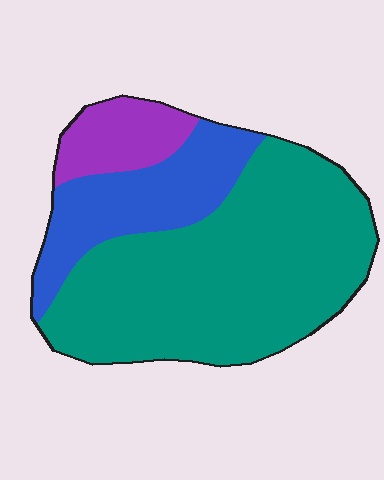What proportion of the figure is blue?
Blue covers roughly 25% of the figure.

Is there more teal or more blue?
Teal.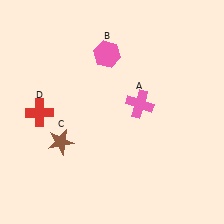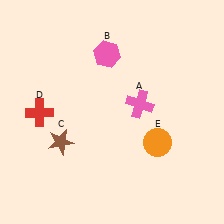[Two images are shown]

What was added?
An orange circle (E) was added in Image 2.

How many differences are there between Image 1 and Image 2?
There is 1 difference between the two images.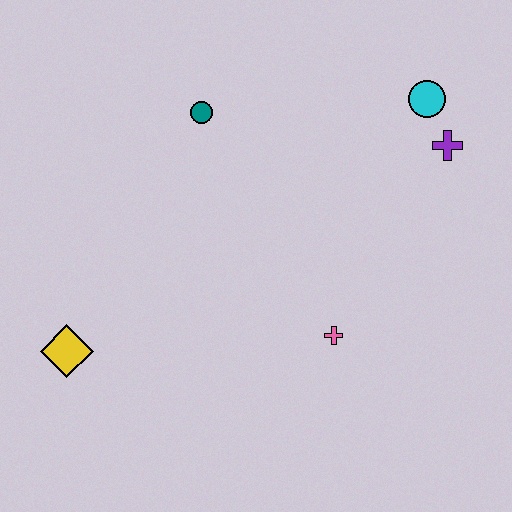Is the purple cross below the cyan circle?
Yes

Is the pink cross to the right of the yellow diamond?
Yes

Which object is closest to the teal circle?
The cyan circle is closest to the teal circle.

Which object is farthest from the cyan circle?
The yellow diamond is farthest from the cyan circle.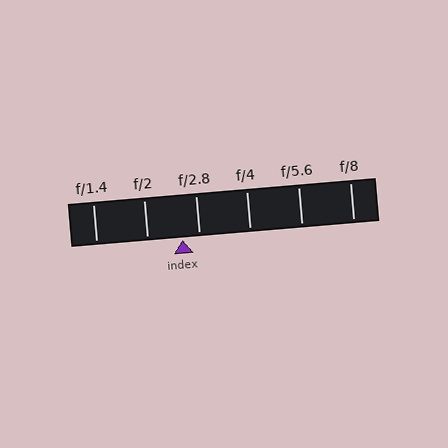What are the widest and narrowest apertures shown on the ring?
The widest aperture shown is f/1.4 and the narrowest is f/8.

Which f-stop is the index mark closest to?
The index mark is closest to f/2.8.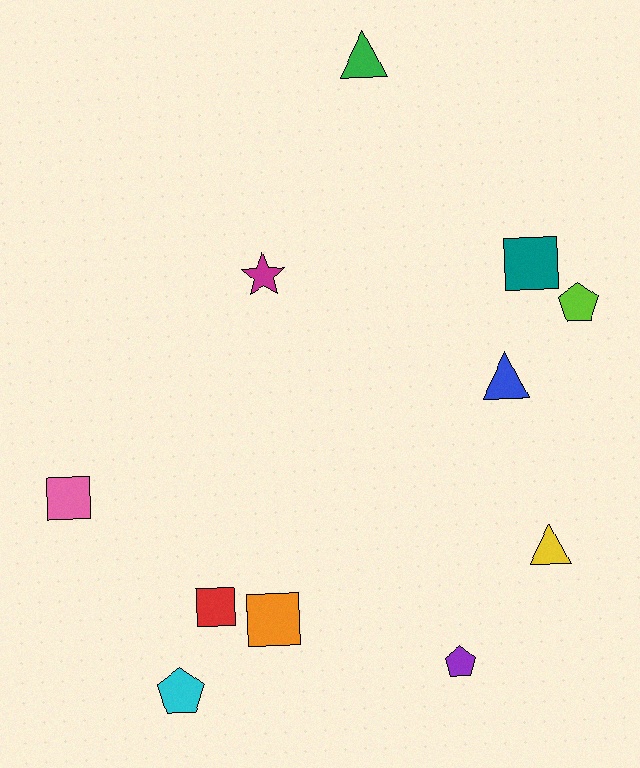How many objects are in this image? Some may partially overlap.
There are 11 objects.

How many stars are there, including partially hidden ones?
There is 1 star.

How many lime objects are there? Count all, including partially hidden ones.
There is 1 lime object.